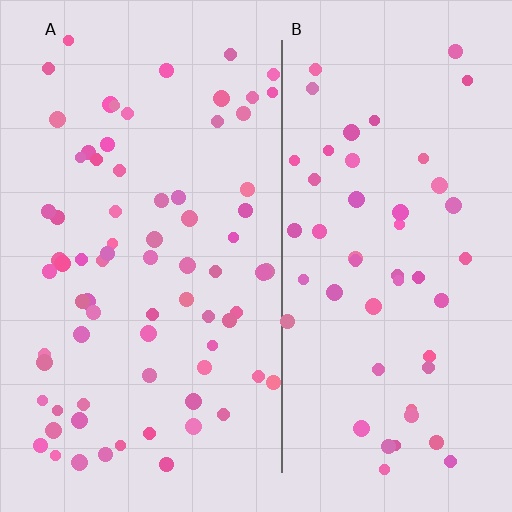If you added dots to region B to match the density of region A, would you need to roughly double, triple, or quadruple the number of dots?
Approximately double.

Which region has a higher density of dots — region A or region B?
A (the left).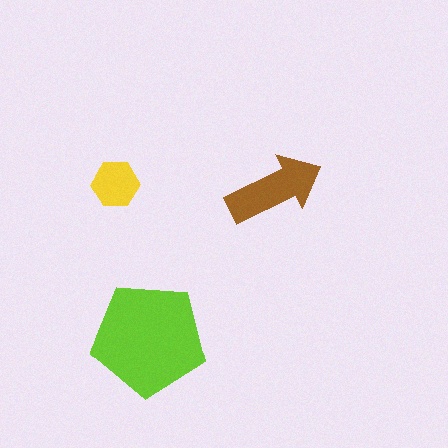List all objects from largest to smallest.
The lime pentagon, the brown arrow, the yellow hexagon.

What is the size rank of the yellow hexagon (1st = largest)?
3rd.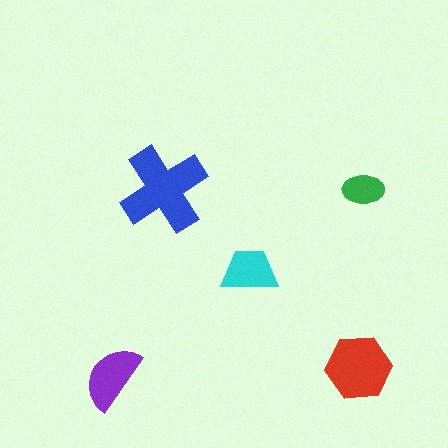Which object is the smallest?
The green ellipse.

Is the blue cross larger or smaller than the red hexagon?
Larger.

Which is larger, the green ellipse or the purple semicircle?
The purple semicircle.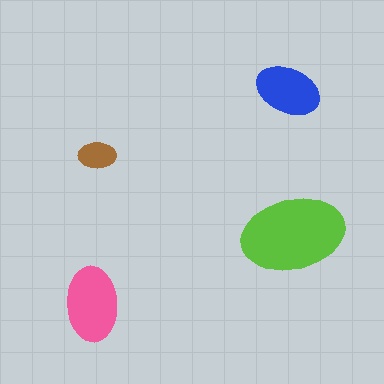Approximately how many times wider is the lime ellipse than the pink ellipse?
About 1.5 times wider.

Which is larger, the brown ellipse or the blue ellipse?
The blue one.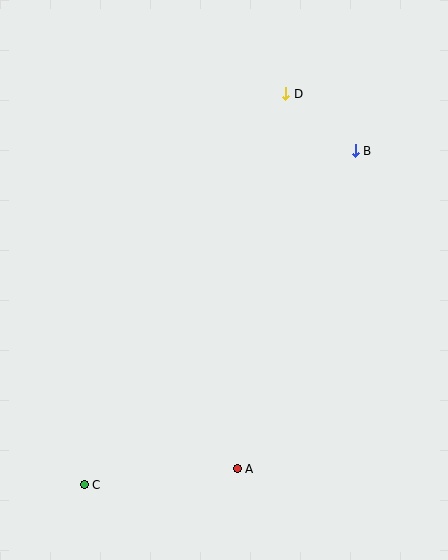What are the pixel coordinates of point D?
Point D is at (286, 94).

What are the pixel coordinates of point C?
Point C is at (84, 485).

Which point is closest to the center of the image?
Point B at (355, 151) is closest to the center.